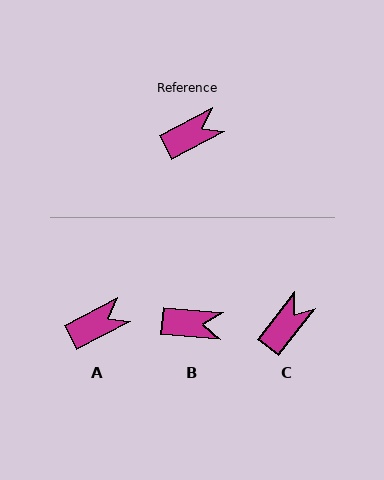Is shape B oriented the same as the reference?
No, it is off by about 33 degrees.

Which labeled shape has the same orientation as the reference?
A.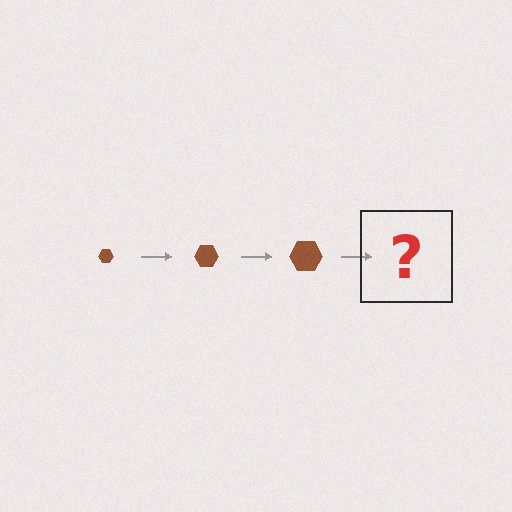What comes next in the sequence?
The next element should be a brown hexagon, larger than the previous one.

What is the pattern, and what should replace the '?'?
The pattern is that the hexagon gets progressively larger each step. The '?' should be a brown hexagon, larger than the previous one.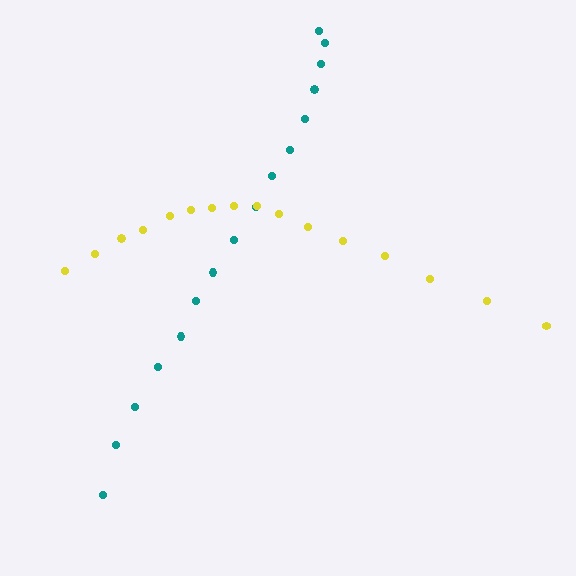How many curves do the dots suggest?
There are 2 distinct paths.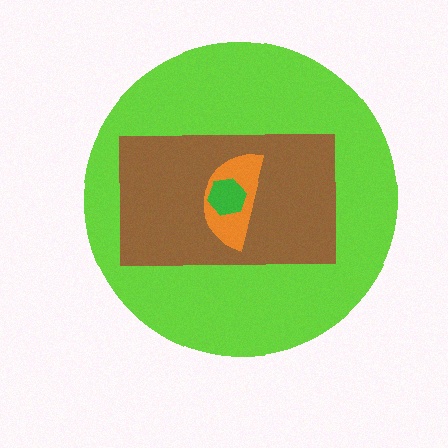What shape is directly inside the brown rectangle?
The orange semicircle.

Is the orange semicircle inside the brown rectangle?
Yes.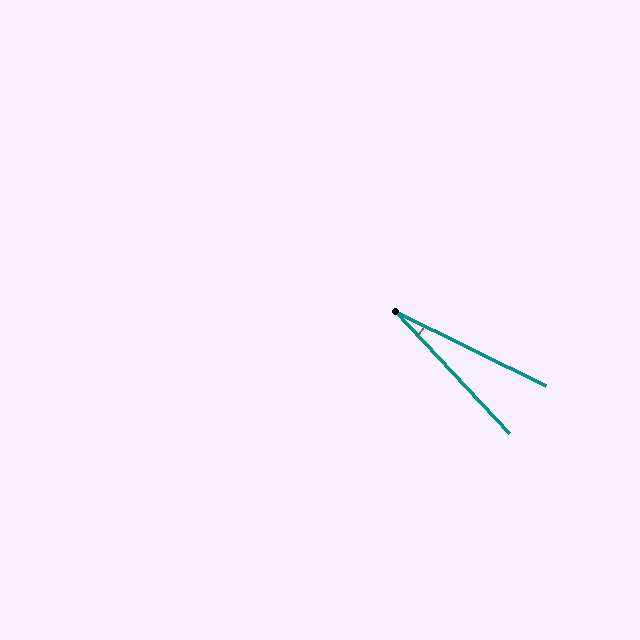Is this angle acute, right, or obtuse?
It is acute.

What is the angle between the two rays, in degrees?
Approximately 21 degrees.